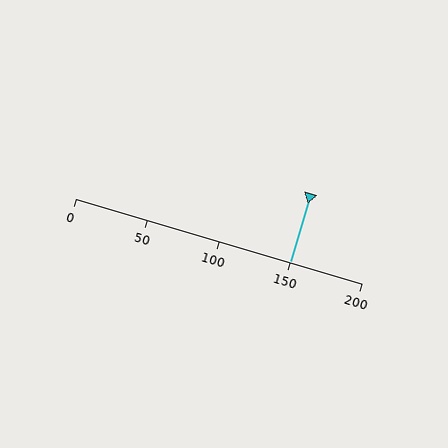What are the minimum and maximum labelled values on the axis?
The axis runs from 0 to 200.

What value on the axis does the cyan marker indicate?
The marker indicates approximately 150.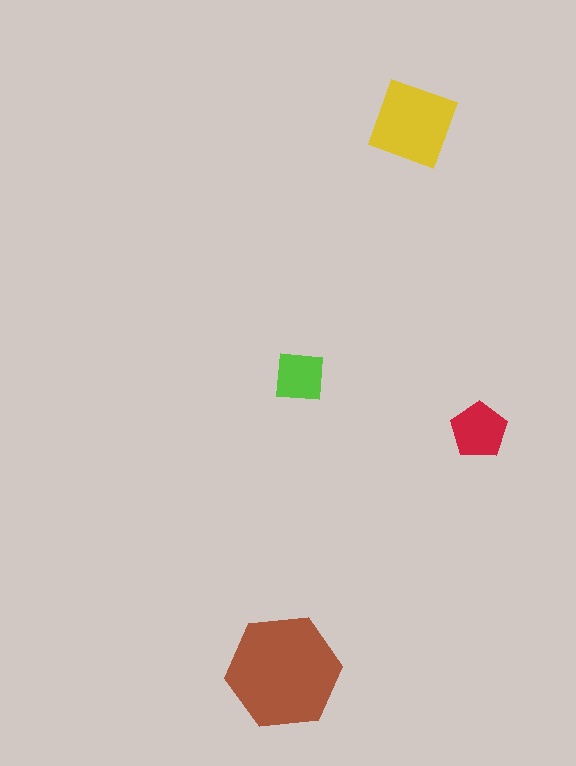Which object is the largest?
The brown hexagon.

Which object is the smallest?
The lime square.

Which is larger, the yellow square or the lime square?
The yellow square.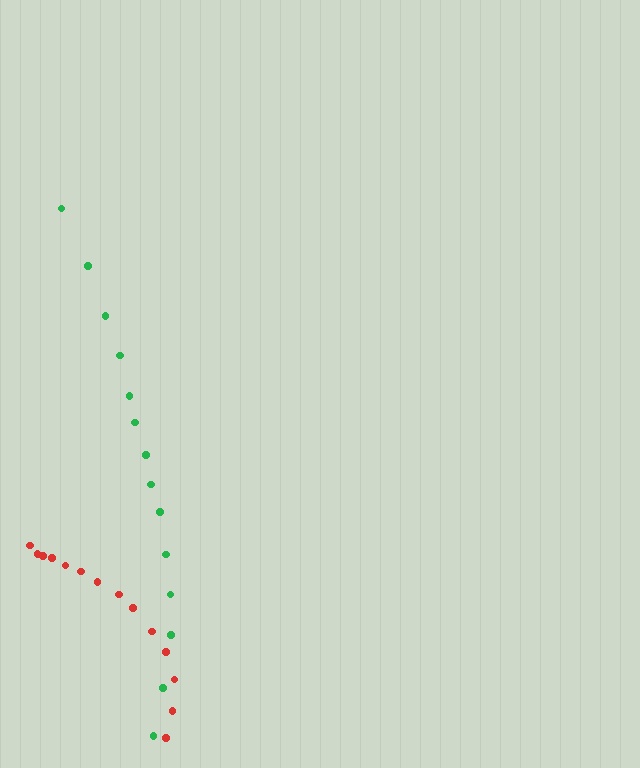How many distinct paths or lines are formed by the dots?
There are 2 distinct paths.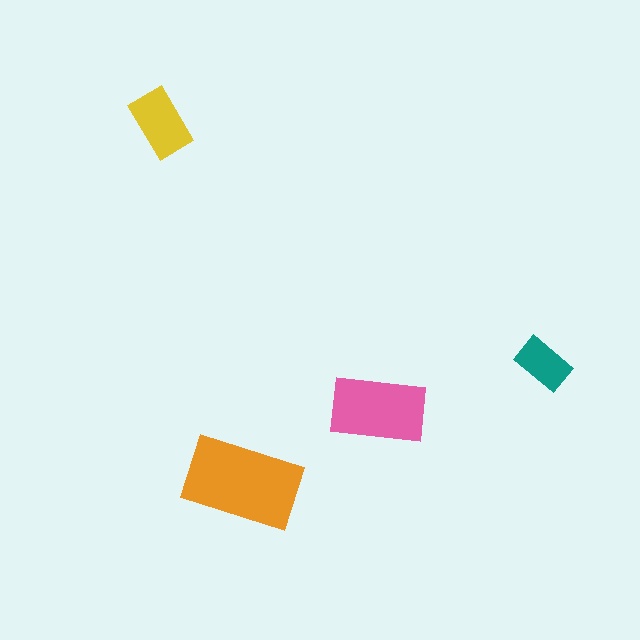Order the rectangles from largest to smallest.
the orange one, the pink one, the yellow one, the teal one.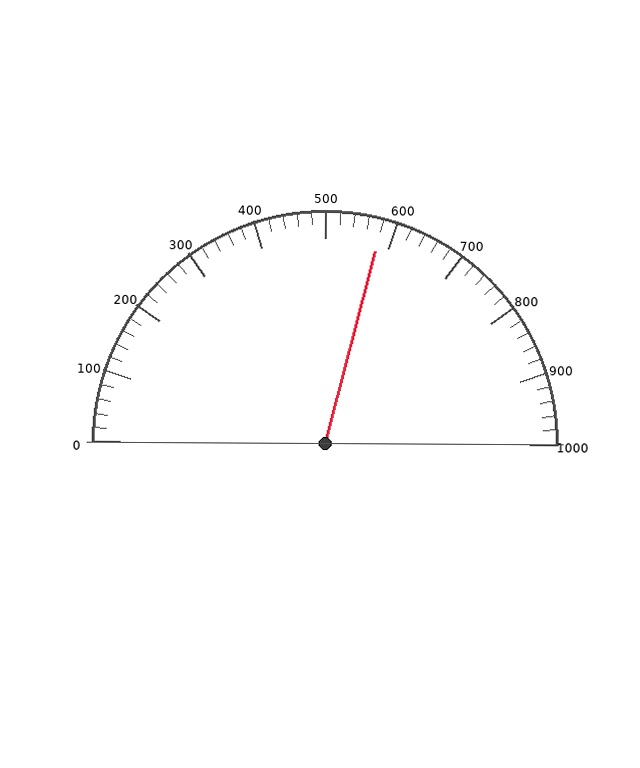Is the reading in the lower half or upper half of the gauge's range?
The reading is in the upper half of the range (0 to 1000).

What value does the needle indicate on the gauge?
The needle indicates approximately 580.